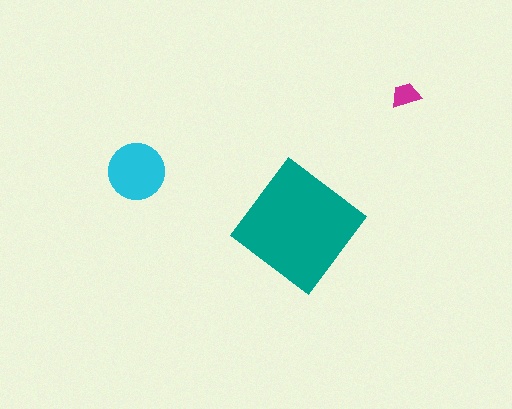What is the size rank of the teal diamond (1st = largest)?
1st.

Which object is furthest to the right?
The magenta trapezoid is rightmost.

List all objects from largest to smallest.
The teal diamond, the cyan circle, the magenta trapezoid.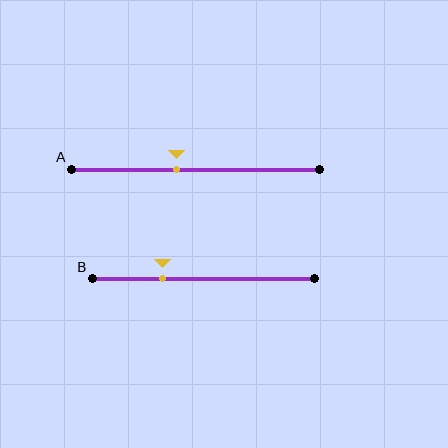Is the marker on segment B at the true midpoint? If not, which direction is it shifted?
No, the marker on segment B is shifted to the left by about 18% of the segment length.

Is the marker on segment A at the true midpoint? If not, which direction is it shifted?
No, the marker on segment A is shifted to the left by about 8% of the segment length.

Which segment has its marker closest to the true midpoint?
Segment A has its marker closest to the true midpoint.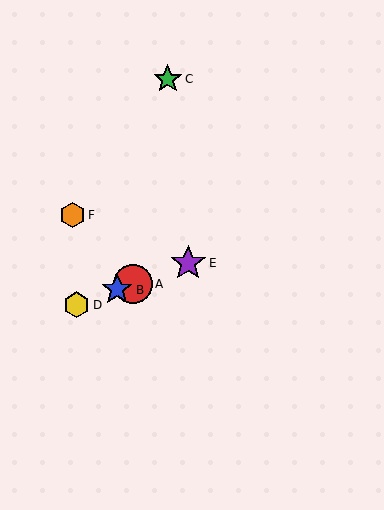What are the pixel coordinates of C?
Object C is at (168, 79).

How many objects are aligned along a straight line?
4 objects (A, B, D, E) are aligned along a straight line.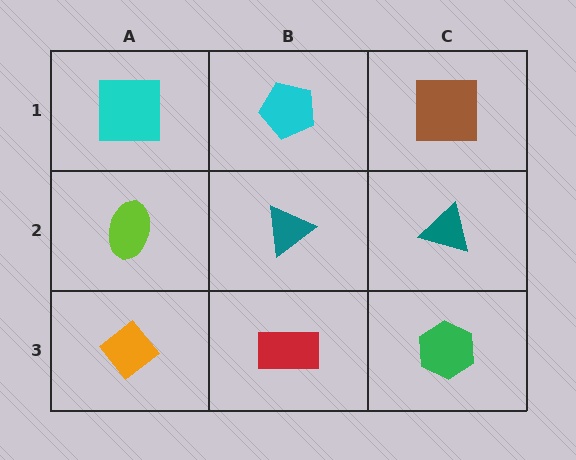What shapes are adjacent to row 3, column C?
A teal triangle (row 2, column C), a red rectangle (row 3, column B).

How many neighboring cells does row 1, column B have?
3.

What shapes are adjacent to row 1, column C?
A teal triangle (row 2, column C), a cyan pentagon (row 1, column B).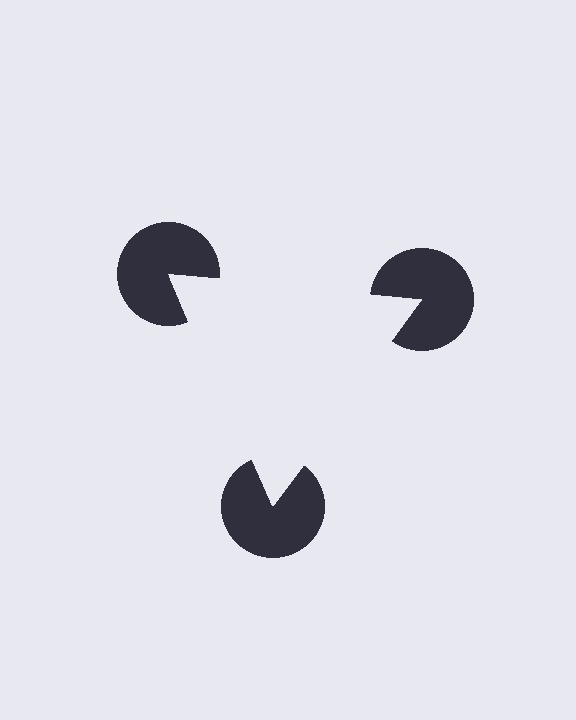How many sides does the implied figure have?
3 sides.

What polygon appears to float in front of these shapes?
An illusory triangle — its edges are inferred from the aligned wedge cuts in the pac-man discs, not physically drawn.